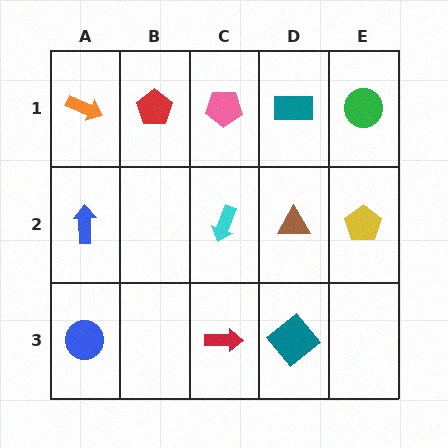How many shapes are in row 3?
3 shapes.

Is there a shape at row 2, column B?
No, that cell is empty.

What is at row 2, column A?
A blue arrow.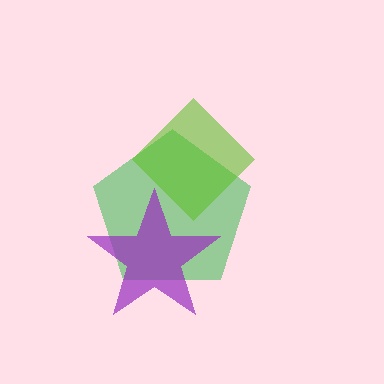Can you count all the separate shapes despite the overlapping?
Yes, there are 3 separate shapes.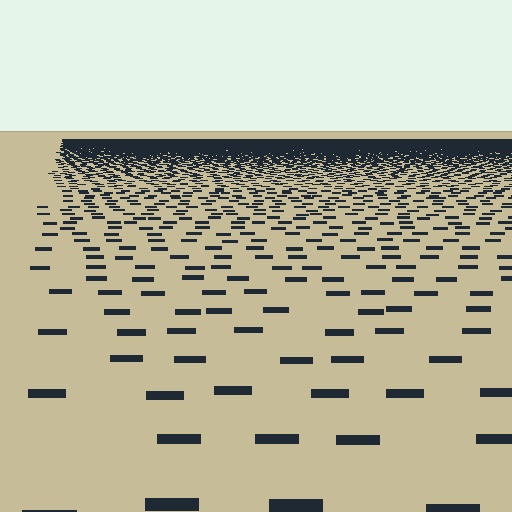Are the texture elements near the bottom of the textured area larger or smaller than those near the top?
Larger. Near the bottom, elements are closer to the viewer and appear at a bigger on-screen size.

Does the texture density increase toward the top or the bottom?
Density increases toward the top.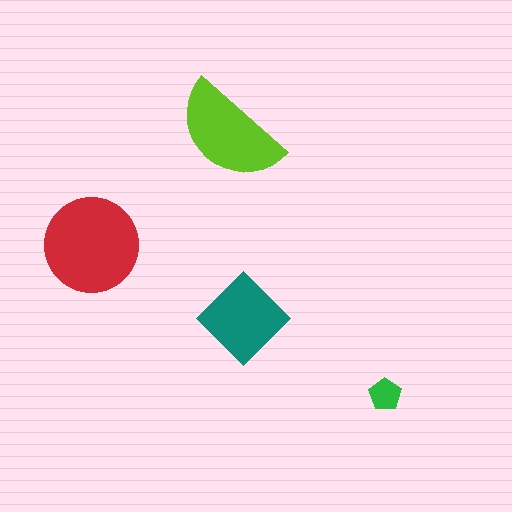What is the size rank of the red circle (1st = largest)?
1st.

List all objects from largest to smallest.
The red circle, the lime semicircle, the teal diamond, the green pentagon.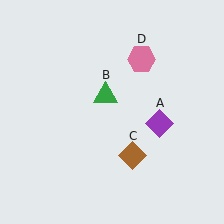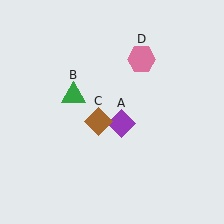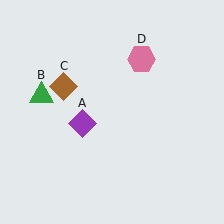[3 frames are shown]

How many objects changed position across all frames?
3 objects changed position: purple diamond (object A), green triangle (object B), brown diamond (object C).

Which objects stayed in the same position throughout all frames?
Pink hexagon (object D) remained stationary.